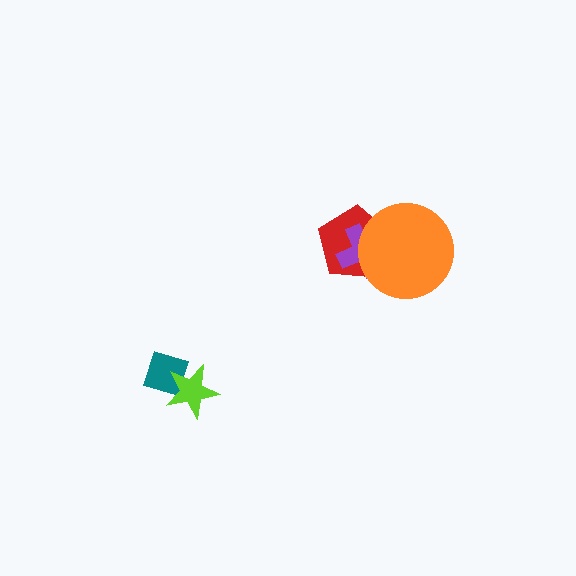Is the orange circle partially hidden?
No, no other shape covers it.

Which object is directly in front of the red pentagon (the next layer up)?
The purple cross is directly in front of the red pentagon.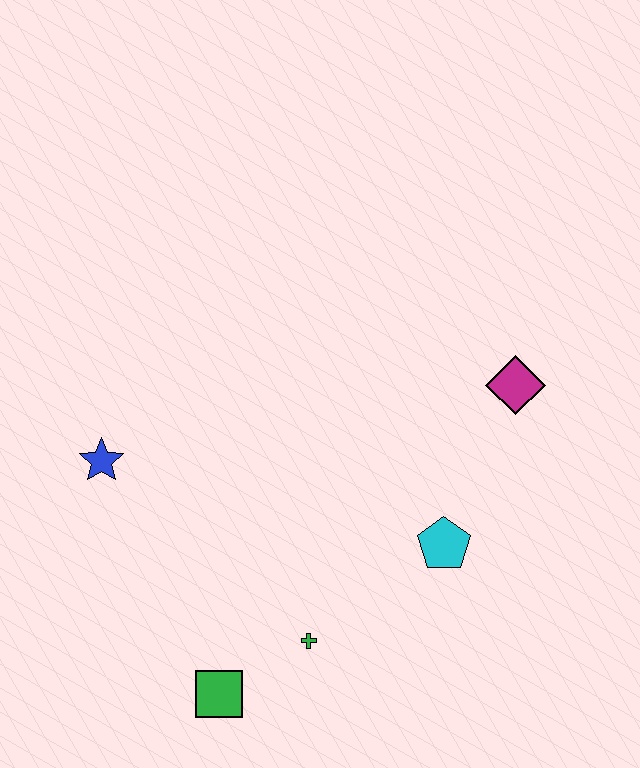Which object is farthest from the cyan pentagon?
The blue star is farthest from the cyan pentagon.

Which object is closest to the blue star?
The green square is closest to the blue star.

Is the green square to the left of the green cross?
Yes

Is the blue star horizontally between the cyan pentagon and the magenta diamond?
No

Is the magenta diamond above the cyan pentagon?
Yes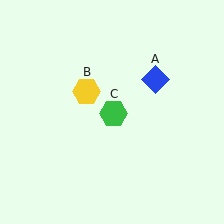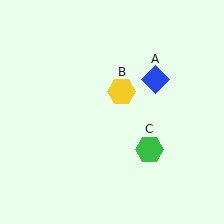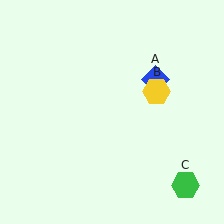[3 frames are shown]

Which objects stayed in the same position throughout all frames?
Blue diamond (object A) remained stationary.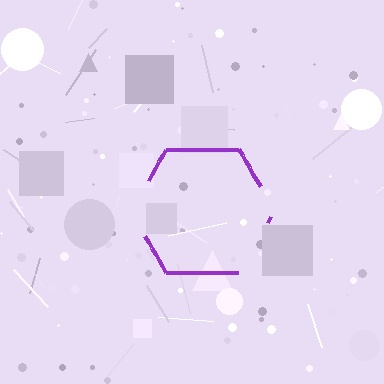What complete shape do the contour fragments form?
The contour fragments form a hexagon.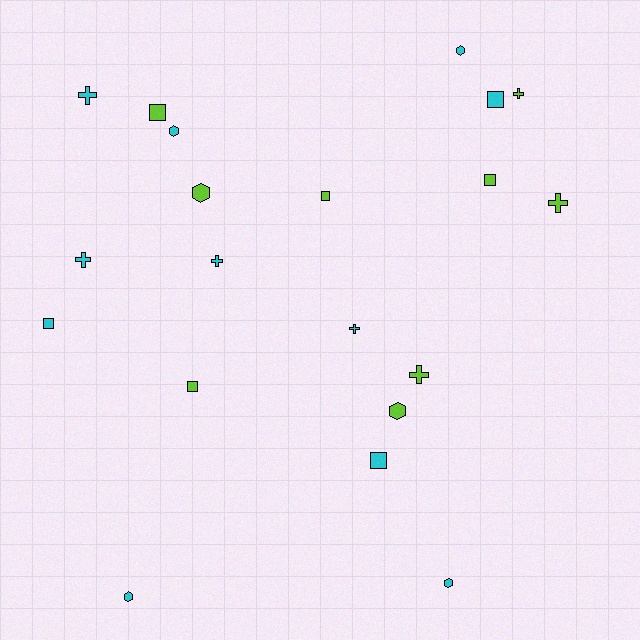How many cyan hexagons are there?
There are 4 cyan hexagons.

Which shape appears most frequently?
Cross, with 7 objects.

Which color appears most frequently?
Cyan, with 11 objects.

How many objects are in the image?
There are 20 objects.